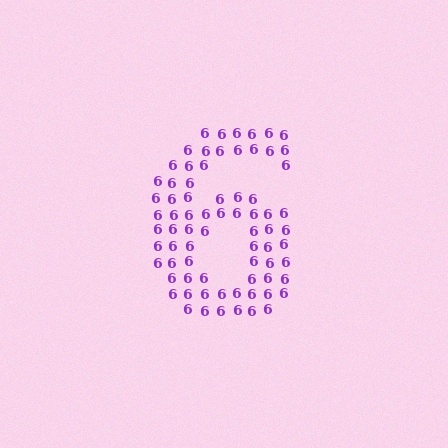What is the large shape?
The large shape is the digit 6.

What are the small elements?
The small elements are digit 6's.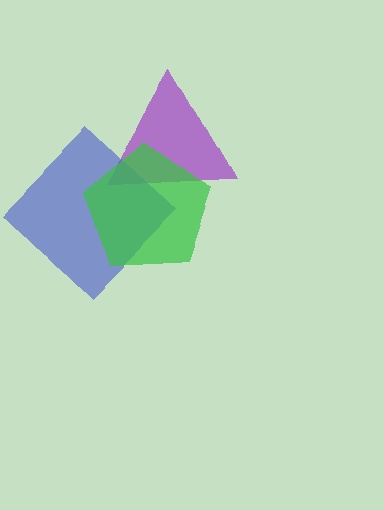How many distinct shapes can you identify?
There are 3 distinct shapes: a purple triangle, a blue diamond, a green pentagon.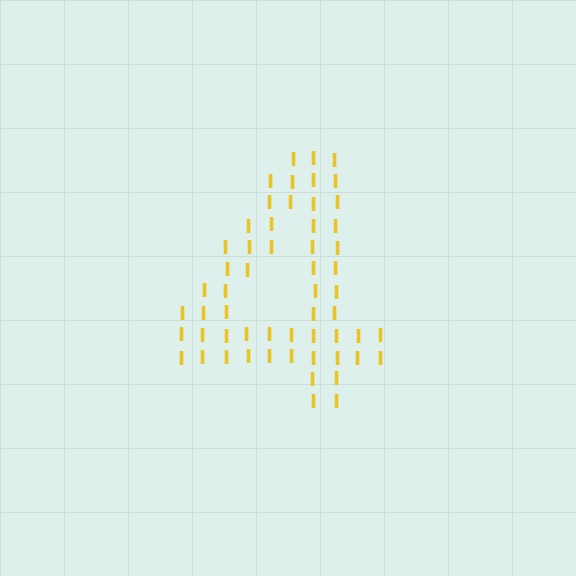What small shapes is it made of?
It is made of small letter I's.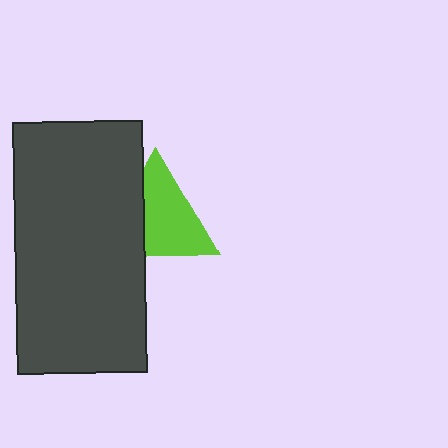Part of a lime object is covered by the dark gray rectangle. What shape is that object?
It is a triangle.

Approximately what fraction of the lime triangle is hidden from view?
Roughly 34% of the lime triangle is hidden behind the dark gray rectangle.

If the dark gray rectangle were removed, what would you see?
You would see the complete lime triangle.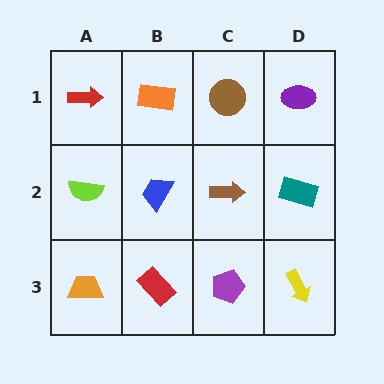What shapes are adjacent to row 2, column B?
An orange rectangle (row 1, column B), a red rectangle (row 3, column B), a lime semicircle (row 2, column A), a brown arrow (row 2, column C).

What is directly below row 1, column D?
A teal rectangle.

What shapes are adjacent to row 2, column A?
A red arrow (row 1, column A), an orange trapezoid (row 3, column A), a blue trapezoid (row 2, column B).